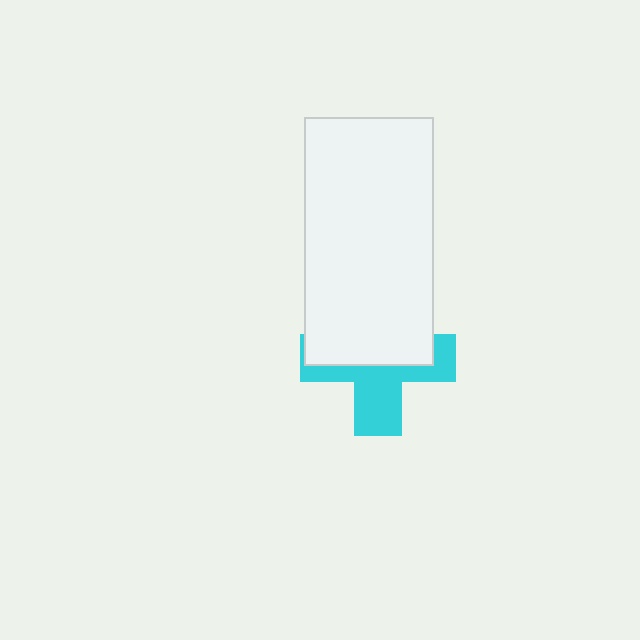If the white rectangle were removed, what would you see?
You would see the complete cyan cross.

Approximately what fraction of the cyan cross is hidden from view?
Roughly 53% of the cyan cross is hidden behind the white rectangle.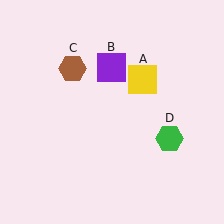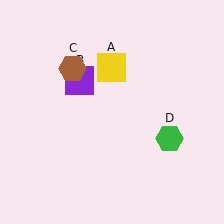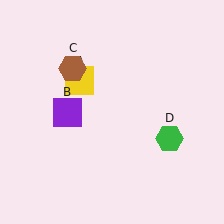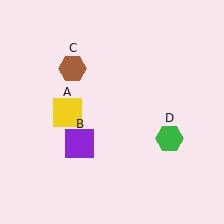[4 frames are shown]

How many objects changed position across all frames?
2 objects changed position: yellow square (object A), purple square (object B).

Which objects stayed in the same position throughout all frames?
Brown hexagon (object C) and green hexagon (object D) remained stationary.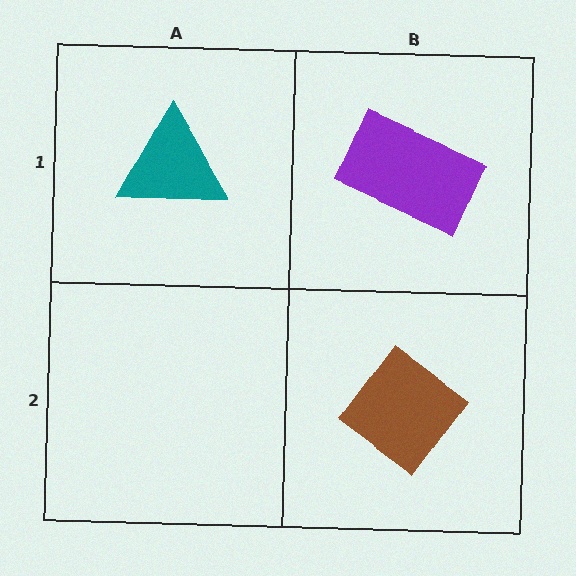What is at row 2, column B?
A brown diamond.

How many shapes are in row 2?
1 shape.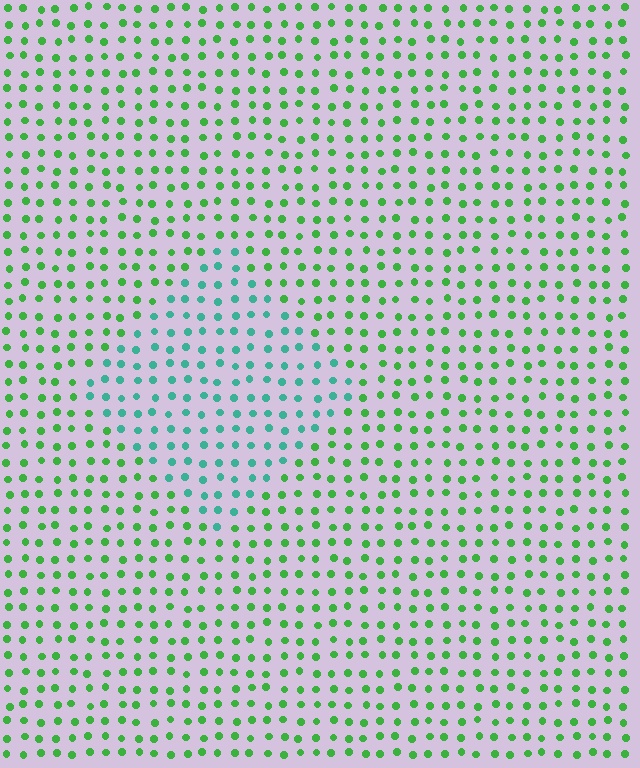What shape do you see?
I see a diamond.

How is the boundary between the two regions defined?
The boundary is defined purely by a slight shift in hue (about 44 degrees). Spacing, size, and orientation are identical on both sides.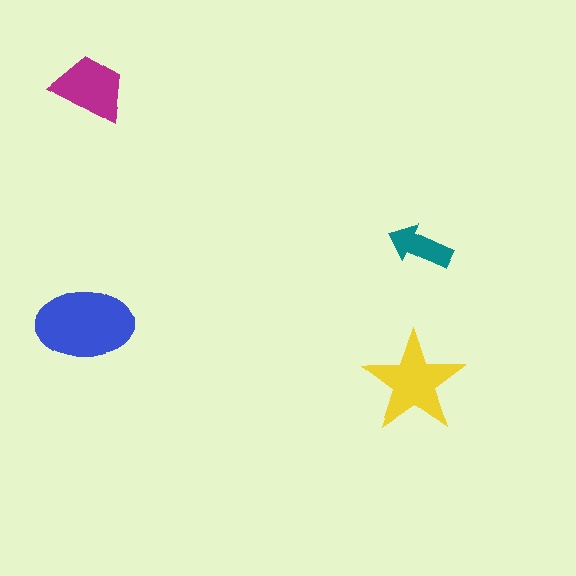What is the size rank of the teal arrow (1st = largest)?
4th.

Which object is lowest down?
The yellow star is bottommost.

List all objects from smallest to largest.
The teal arrow, the magenta trapezoid, the yellow star, the blue ellipse.